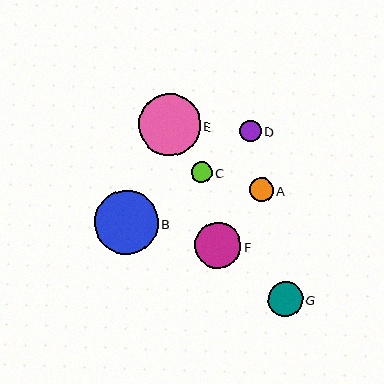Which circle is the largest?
Circle B is the largest with a size of approximately 64 pixels.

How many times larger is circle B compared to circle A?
Circle B is approximately 2.7 times the size of circle A.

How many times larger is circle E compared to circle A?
Circle E is approximately 2.6 times the size of circle A.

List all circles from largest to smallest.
From largest to smallest: B, E, F, G, A, D, C.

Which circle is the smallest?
Circle C is the smallest with a size of approximately 21 pixels.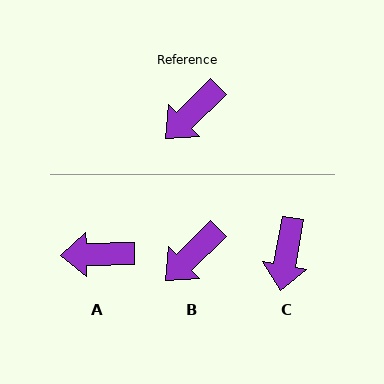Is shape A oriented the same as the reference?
No, it is off by about 43 degrees.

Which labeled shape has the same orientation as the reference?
B.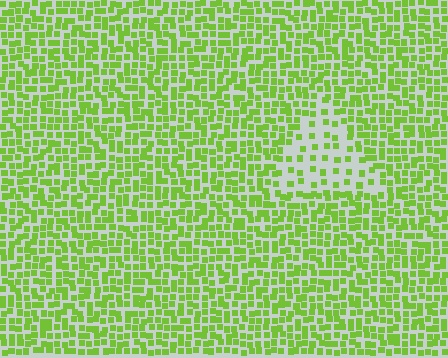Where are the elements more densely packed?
The elements are more densely packed outside the triangle boundary.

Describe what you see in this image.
The image contains small lime elements arranged at two different densities. A triangle-shaped region is visible where the elements are less densely packed than the surrounding area.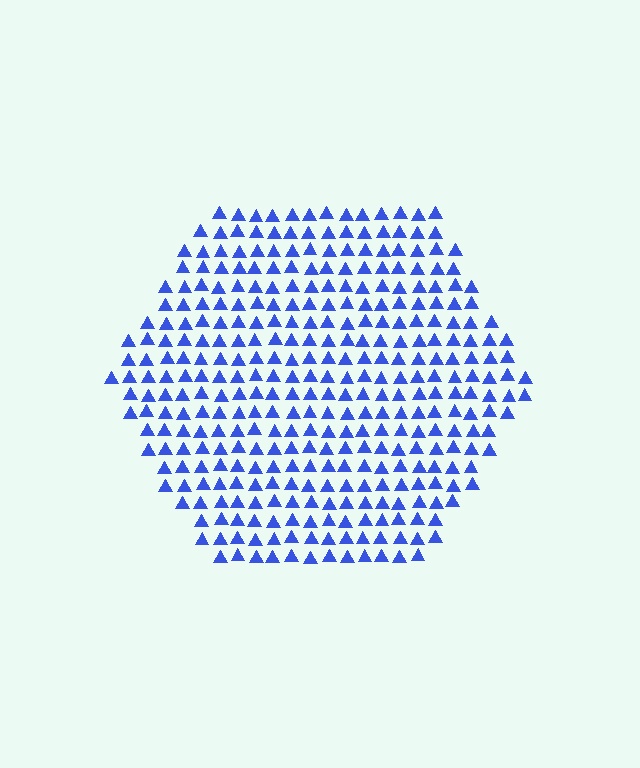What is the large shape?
The large shape is a hexagon.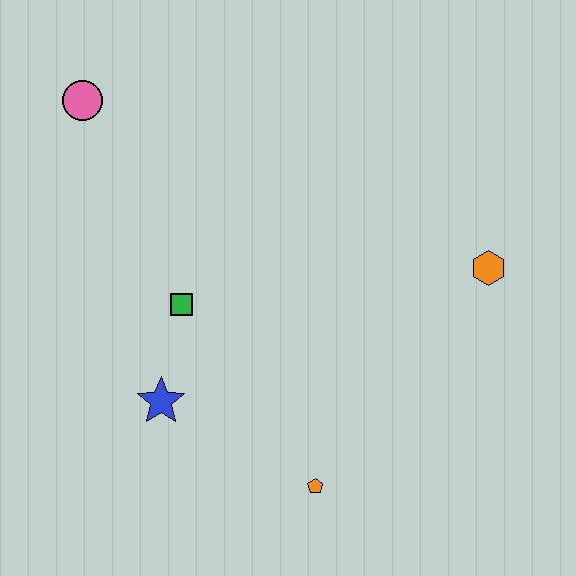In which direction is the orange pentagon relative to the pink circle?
The orange pentagon is below the pink circle.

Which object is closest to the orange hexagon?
The orange pentagon is closest to the orange hexagon.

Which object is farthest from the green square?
The orange hexagon is farthest from the green square.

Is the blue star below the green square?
Yes